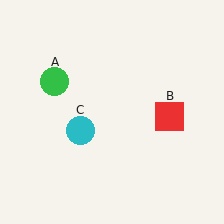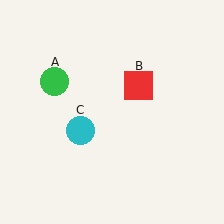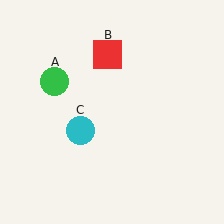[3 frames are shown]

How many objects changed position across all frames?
1 object changed position: red square (object B).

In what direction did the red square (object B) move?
The red square (object B) moved up and to the left.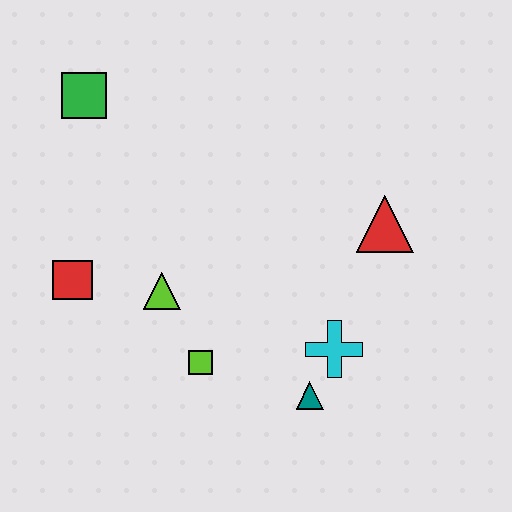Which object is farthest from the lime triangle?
The red triangle is farthest from the lime triangle.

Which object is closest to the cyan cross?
The teal triangle is closest to the cyan cross.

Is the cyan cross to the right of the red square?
Yes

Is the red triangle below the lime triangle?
No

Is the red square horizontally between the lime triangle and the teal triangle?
No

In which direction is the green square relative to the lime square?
The green square is above the lime square.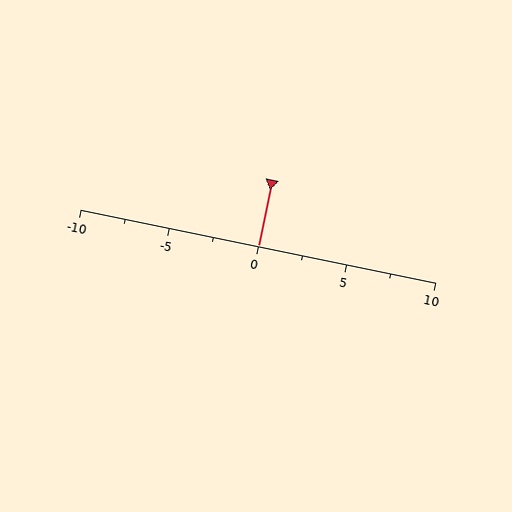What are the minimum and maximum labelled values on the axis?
The axis runs from -10 to 10.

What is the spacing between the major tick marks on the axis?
The major ticks are spaced 5 apart.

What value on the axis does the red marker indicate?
The marker indicates approximately 0.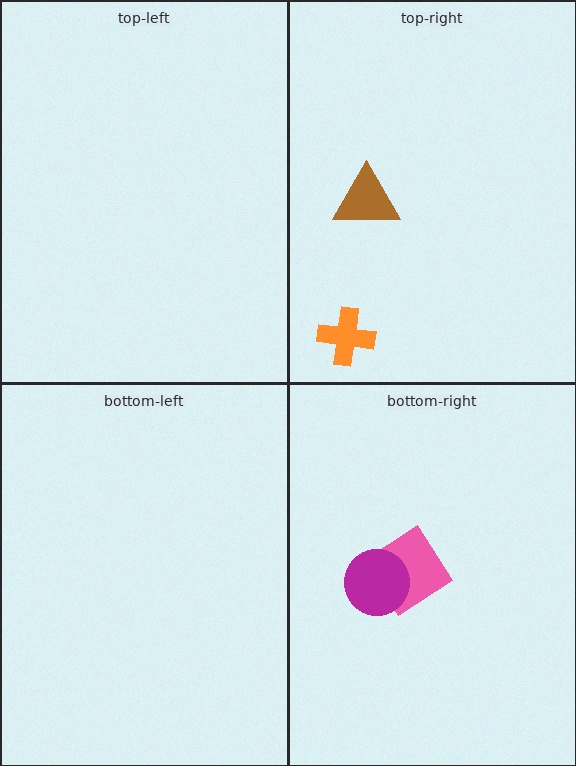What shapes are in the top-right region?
The orange cross, the brown triangle.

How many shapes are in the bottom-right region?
2.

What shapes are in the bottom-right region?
The pink diamond, the magenta circle.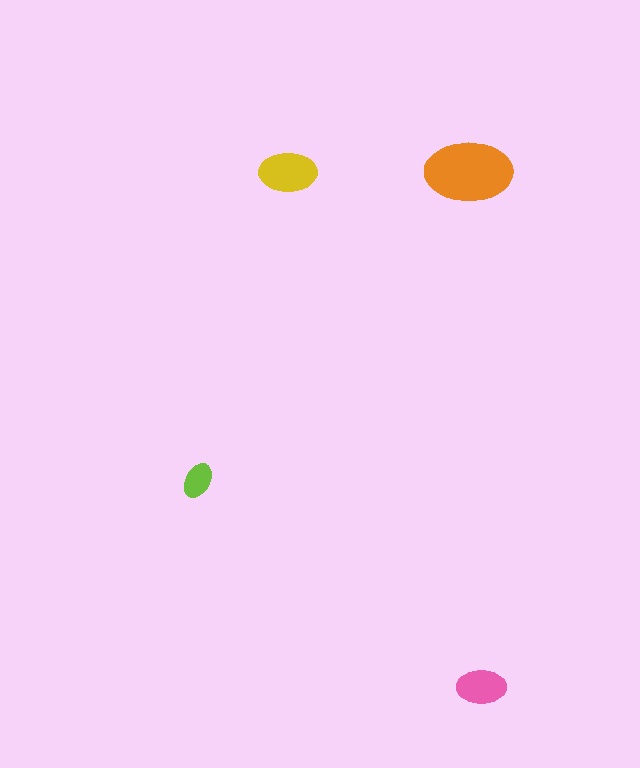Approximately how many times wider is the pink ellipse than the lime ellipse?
About 1.5 times wider.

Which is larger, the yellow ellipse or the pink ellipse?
The yellow one.